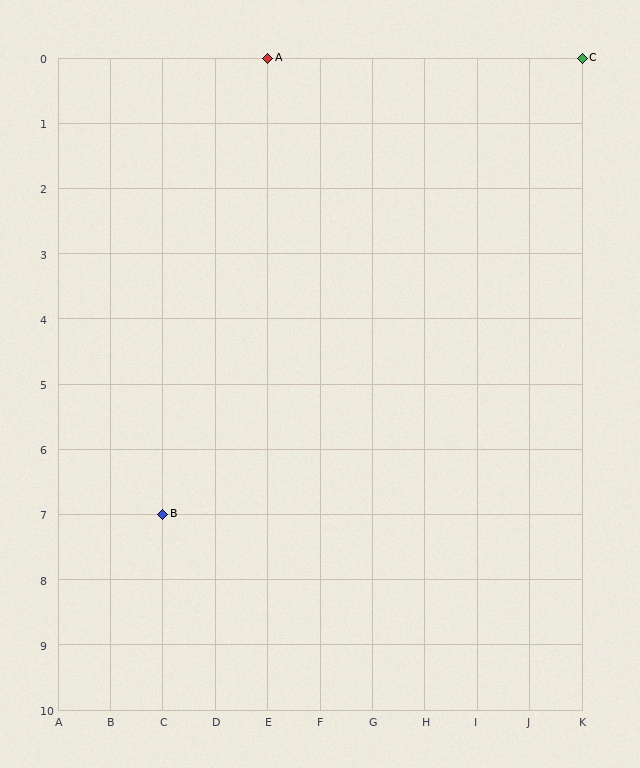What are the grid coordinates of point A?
Point A is at grid coordinates (E, 0).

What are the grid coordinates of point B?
Point B is at grid coordinates (C, 7).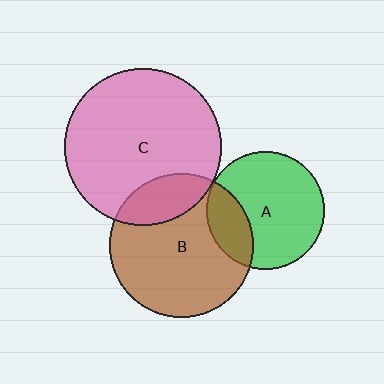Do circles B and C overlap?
Yes.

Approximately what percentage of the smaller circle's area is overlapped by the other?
Approximately 20%.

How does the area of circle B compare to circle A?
Approximately 1.5 times.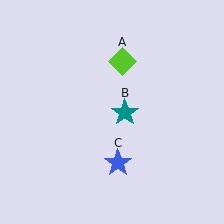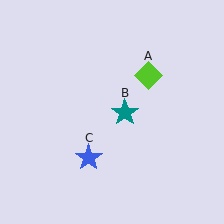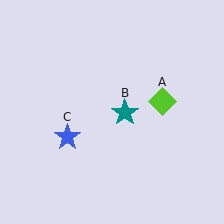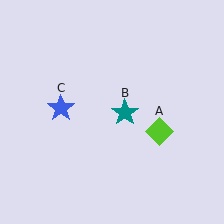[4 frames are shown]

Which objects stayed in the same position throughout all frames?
Teal star (object B) remained stationary.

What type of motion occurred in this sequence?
The lime diamond (object A), blue star (object C) rotated clockwise around the center of the scene.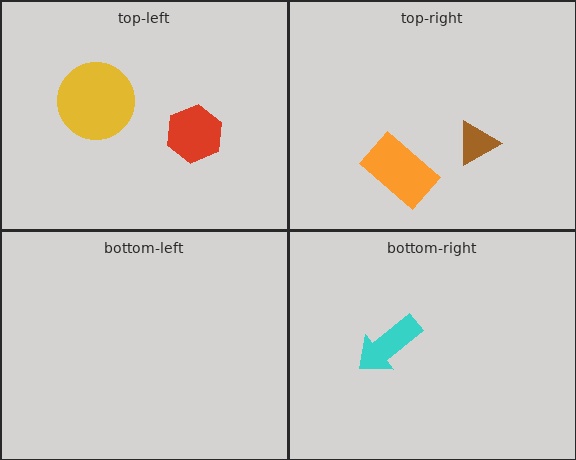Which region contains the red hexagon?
The top-left region.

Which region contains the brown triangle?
The top-right region.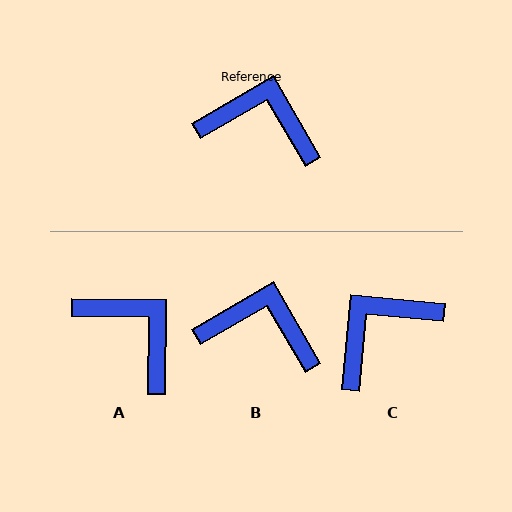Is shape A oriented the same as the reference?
No, it is off by about 31 degrees.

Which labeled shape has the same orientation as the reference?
B.